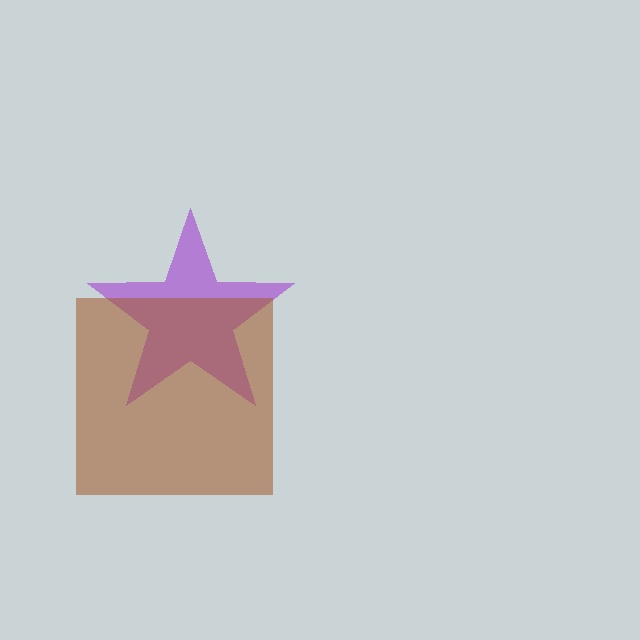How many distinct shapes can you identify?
There are 2 distinct shapes: a purple star, a brown square.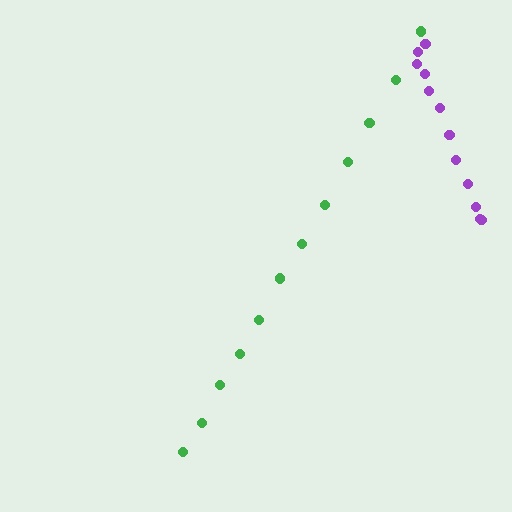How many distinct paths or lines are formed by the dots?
There are 2 distinct paths.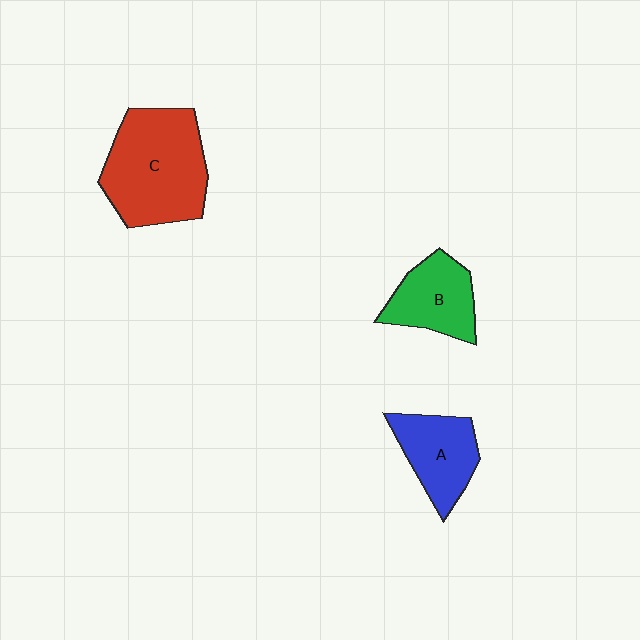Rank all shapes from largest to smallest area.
From largest to smallest: C (red), A (blue), B (green).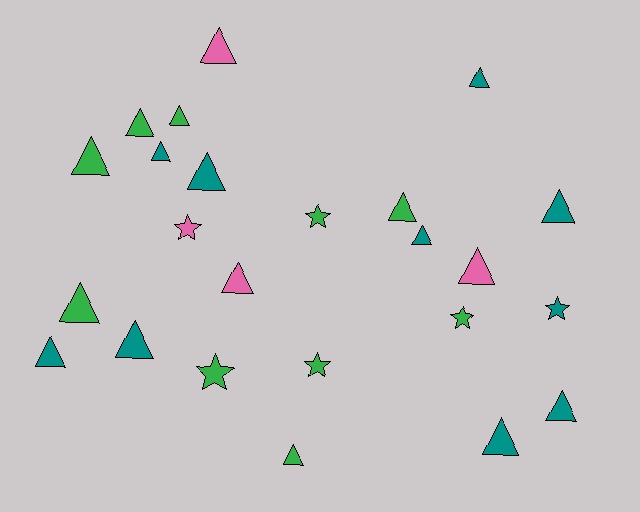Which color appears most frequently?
Green, with 10 objects.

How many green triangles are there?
There are 6 green triangles.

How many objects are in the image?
There are 24 objects.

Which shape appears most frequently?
Triangle, with 18 objects.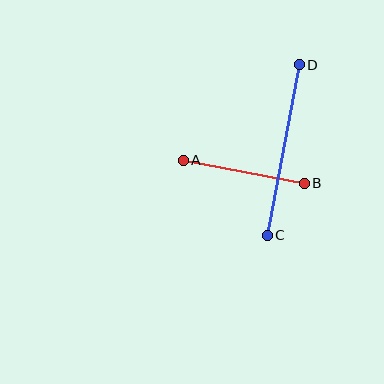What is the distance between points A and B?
The distance is approximately 123 pixels.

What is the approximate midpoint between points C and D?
The midpoint is at approximately (283, 150) pixels.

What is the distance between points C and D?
The distance is approximately 174 pixels.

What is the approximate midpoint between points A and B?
The midpoint is at approximately (244, 172) pixels.